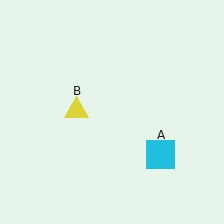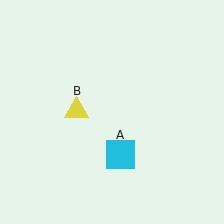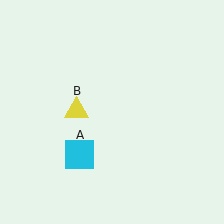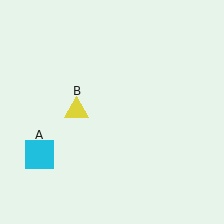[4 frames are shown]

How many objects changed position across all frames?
1 object changed position: cyan square (object A).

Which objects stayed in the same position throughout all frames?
Yellow triangle (object B) remained stationary.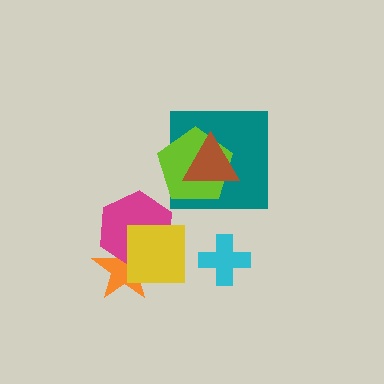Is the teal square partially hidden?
Yes, it is partially covered by another shape.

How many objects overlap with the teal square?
2 objects overlap with the teal square.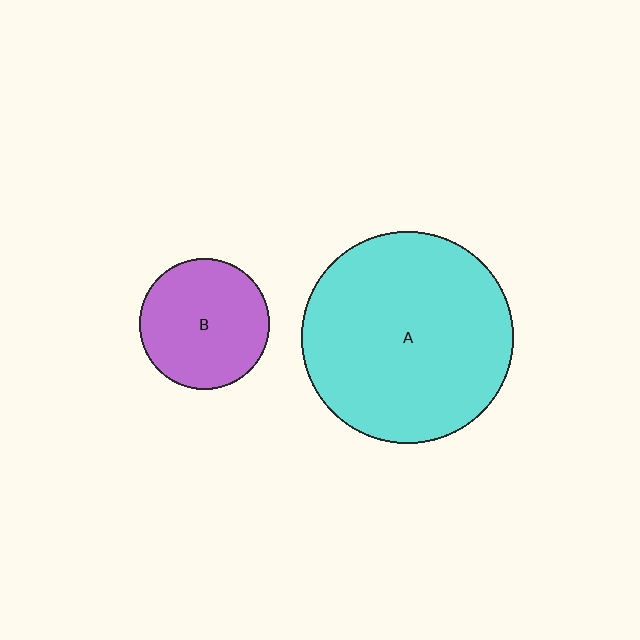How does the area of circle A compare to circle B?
Approximately 2.6 times.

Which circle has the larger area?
Circle A (cyan).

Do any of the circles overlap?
No, none of the circles overlap.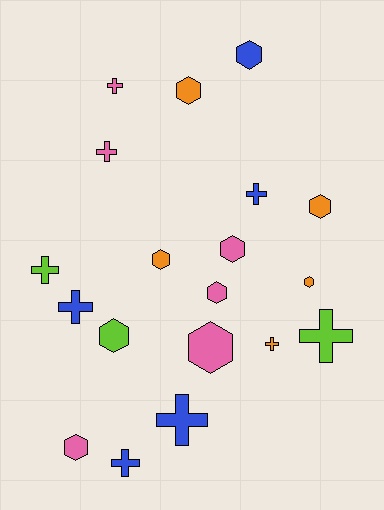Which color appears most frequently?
Pink, with 6 objects.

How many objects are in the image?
There are 19 objects.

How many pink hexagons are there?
There are 4 pink hexagons.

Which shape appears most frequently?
Hexagon, with 10 objects.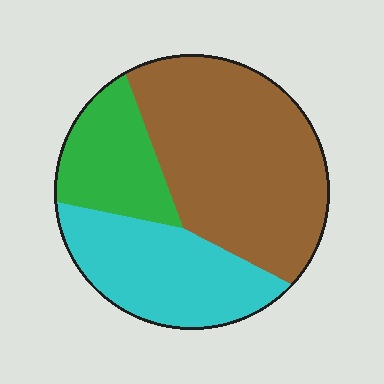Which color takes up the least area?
Green, at roughly 20%.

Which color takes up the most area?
Brown, at roughly 50%.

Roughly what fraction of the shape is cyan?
Cyan takes up between a quarter and a half of the shape.